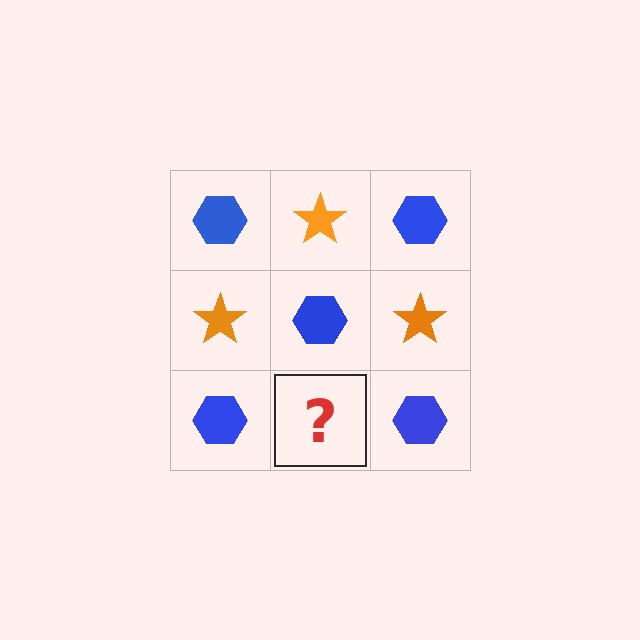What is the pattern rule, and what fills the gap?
The rule is that it alternates blue hexagon and orange star in a checkerboard pattern. The gap should be filled with an orange star.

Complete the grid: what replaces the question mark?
The question mark should be replaced with an orange star.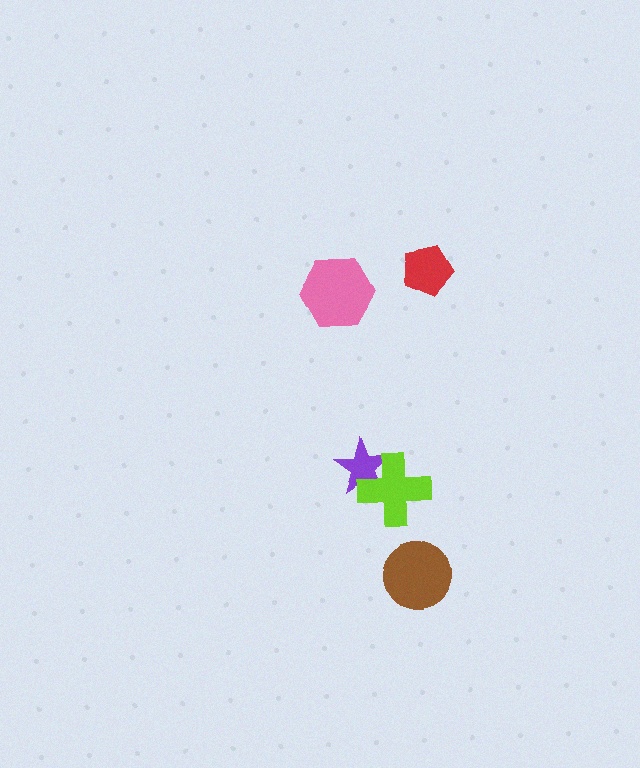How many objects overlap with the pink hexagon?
0 objects overlap with the pink hexagon.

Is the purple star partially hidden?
Yes, it is partially covered by another shape.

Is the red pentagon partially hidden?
No, no other shape covers it.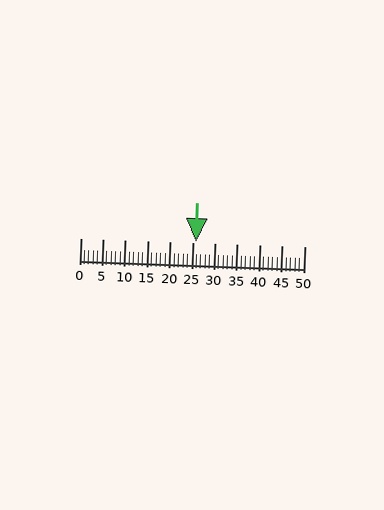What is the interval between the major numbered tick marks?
The major tick marks are spaced 5 units apart.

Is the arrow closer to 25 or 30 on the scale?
The arrow is closer to 25.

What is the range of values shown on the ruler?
The ruler shows values from 0 to 50.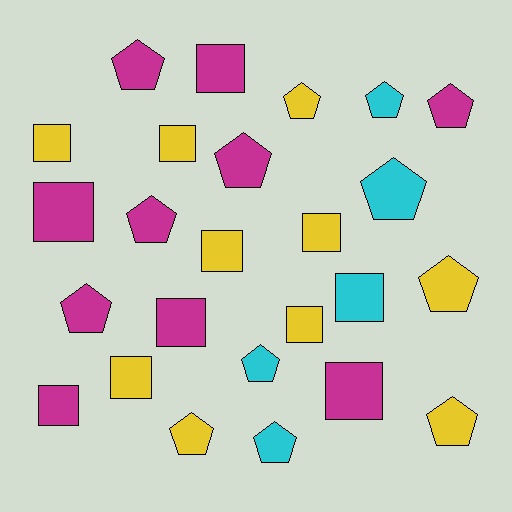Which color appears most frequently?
Yellow, with 10 objects.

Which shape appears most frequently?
Pentagon, with 13 objects.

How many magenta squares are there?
There are 5 magenta squares.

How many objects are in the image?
There are 25 objects.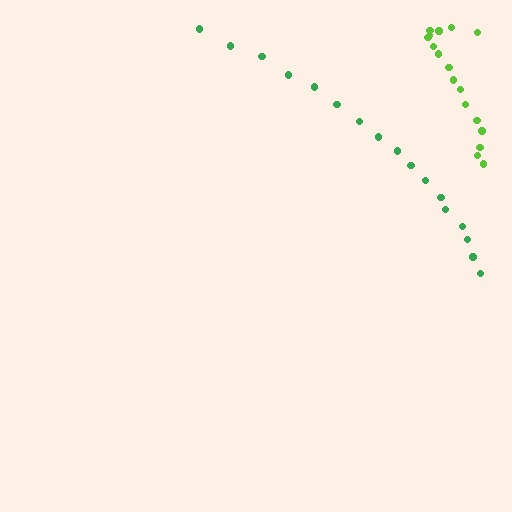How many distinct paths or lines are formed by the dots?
There are 2 distinct paths.